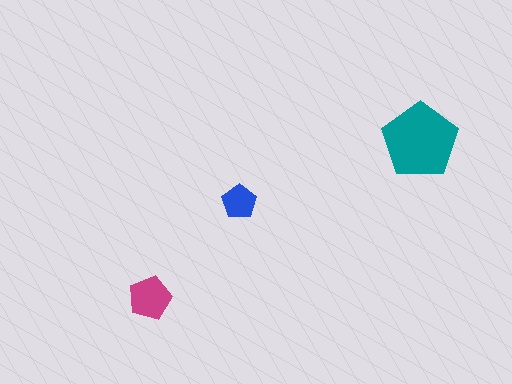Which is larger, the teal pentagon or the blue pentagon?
The teal one.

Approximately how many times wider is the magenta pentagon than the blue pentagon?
About 1.5 times wider.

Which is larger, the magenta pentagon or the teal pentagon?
The teal one.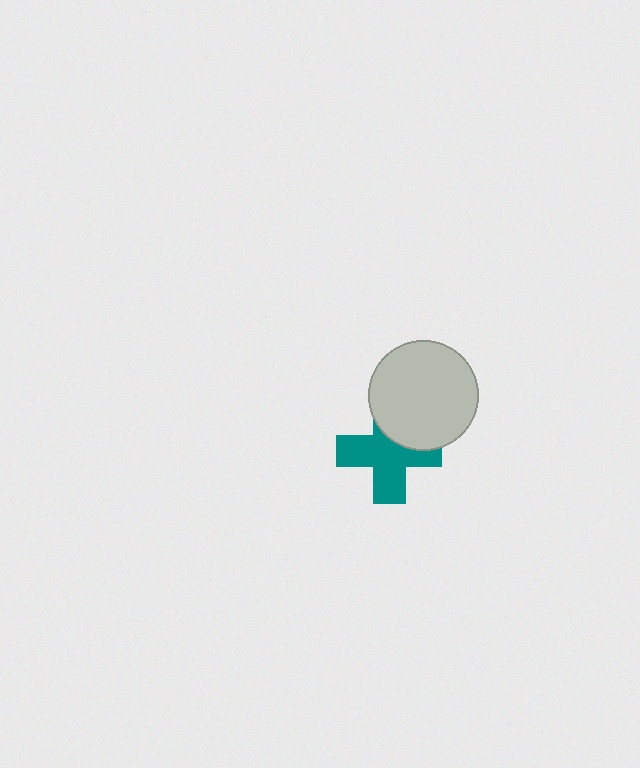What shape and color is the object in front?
The object in front is a light gray circle.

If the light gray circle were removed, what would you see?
You would see the complete teal cross.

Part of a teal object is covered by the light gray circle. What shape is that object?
It is a cross.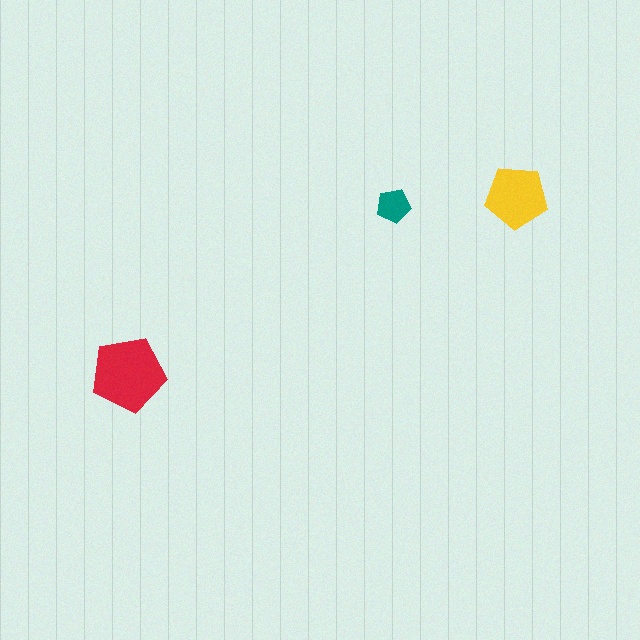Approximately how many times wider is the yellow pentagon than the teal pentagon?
About 2 times wider.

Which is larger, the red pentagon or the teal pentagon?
The red one.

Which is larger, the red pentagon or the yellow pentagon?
The red one.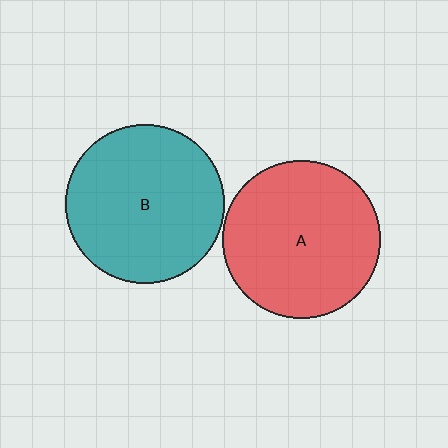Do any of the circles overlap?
No, none of the circles overlap.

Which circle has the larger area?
Circle B (teal).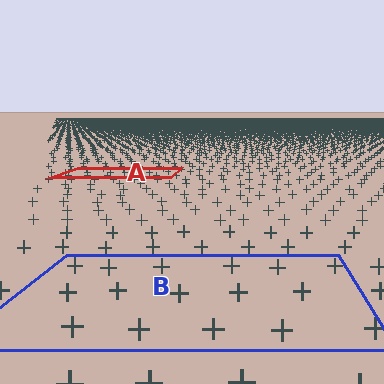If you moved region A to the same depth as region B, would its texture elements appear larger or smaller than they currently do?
They would appear larger. At a closer depth, the same texture elements are projected at a bigger on-screen size.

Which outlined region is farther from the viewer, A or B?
Region A is farther from the viewer — the texture elements inside it appear smaller and more densely packed.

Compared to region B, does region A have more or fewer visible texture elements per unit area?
Region A has more texture elements per unit area — they are packed more densely because it is farther away.